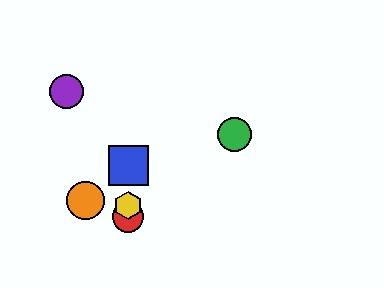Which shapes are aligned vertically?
The red circle, the blue square, the yellow hexagon are aligned vertically.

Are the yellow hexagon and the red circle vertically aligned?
Yes, both are at x≈128.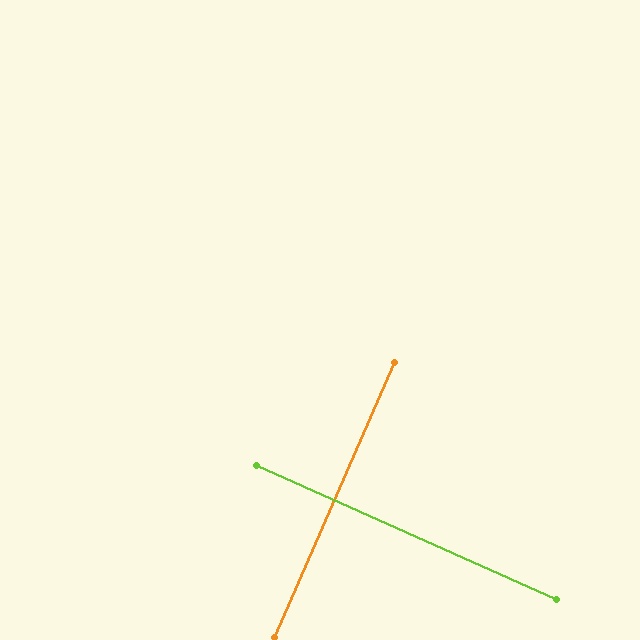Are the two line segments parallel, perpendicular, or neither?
Perpendicular — they meet at approximately 89°.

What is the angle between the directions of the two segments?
Approximately 89 degrees.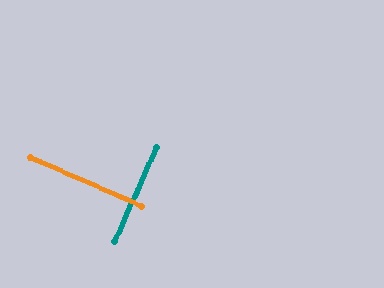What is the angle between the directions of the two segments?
Approximately 90 degrees.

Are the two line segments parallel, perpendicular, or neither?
Perpendicular — they meet at approximately 90°.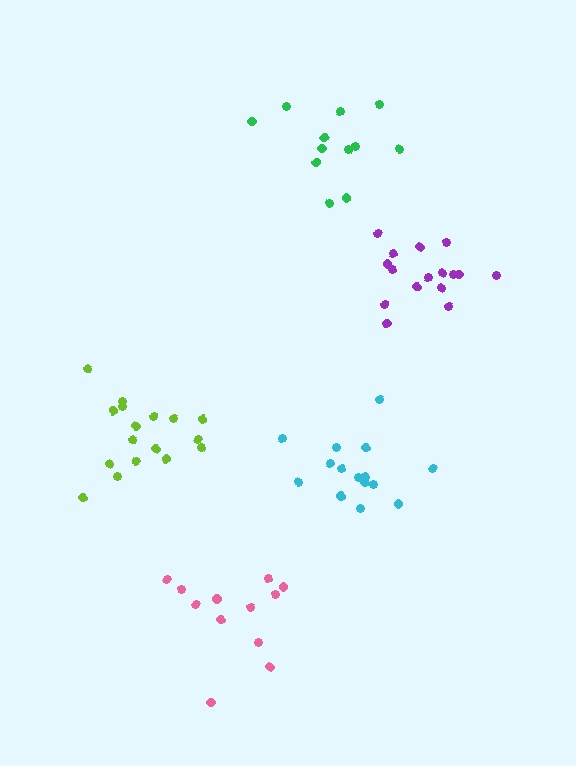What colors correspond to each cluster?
The clusters are colored: lime, green, pink, purple, cyan.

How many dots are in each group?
Group 1: 17 dots, Group 2: 12 dots, Group 3: 12 dots, Group 4: 16 dots, Group 5: 15 dots (72 total).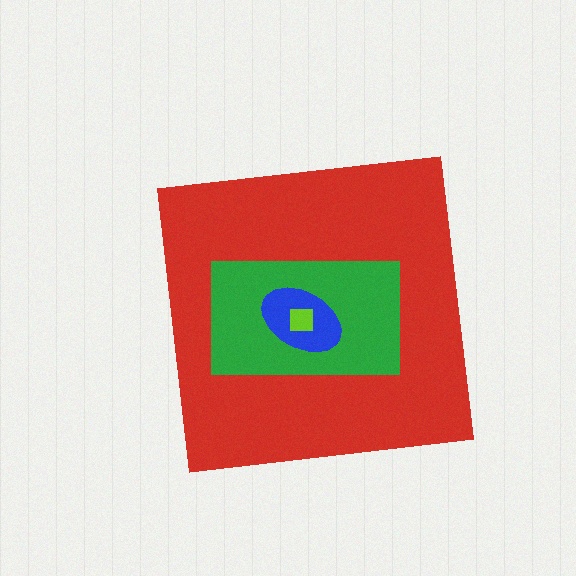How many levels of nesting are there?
4.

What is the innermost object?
The lime square.